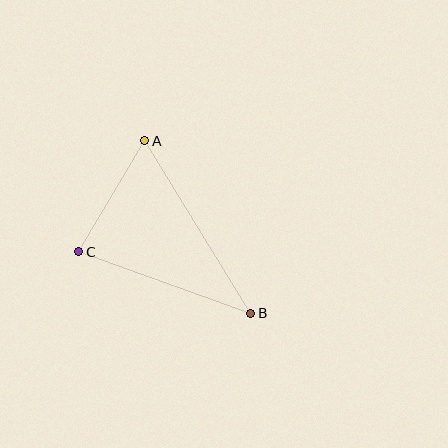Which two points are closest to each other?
Points A and C are closest to each other.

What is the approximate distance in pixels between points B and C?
The distance between B and C is approximately 183 pixels.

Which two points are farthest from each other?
Points A and B are farthest from each other.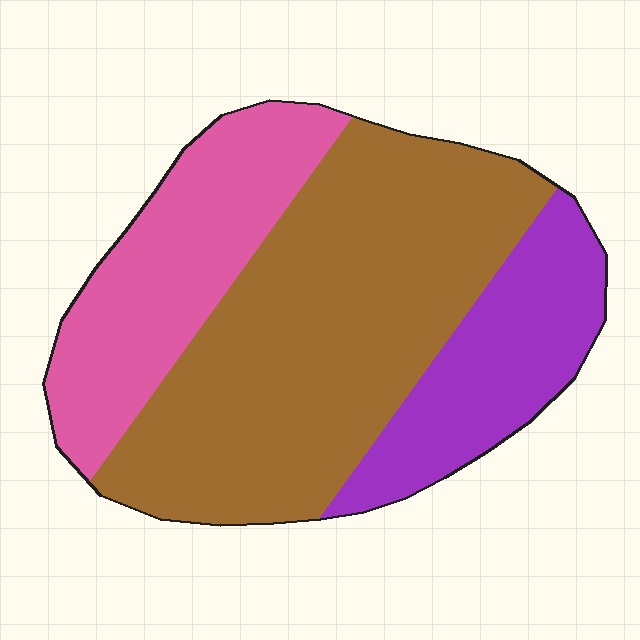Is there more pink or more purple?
Pink.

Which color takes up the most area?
Brown, at roughly 55%.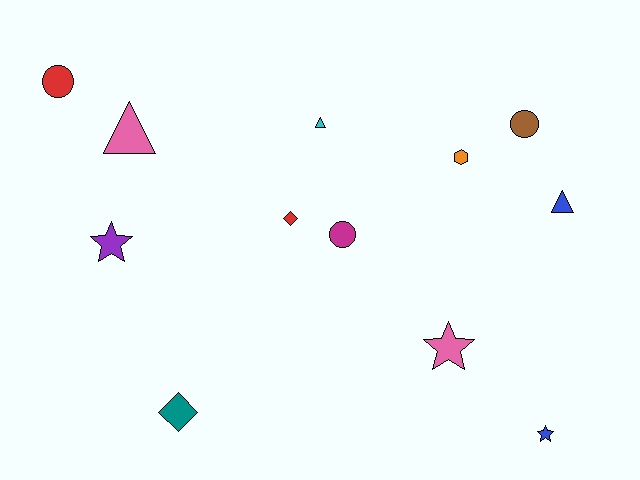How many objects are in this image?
There are 12 objects.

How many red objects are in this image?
There are 2 red objects.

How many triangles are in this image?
There are 3 triangles.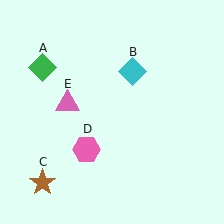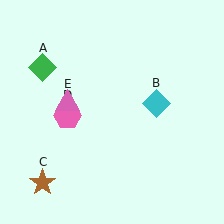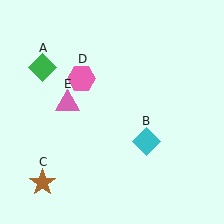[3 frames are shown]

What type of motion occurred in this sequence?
The cyan diamond (object B), pink hexagon (object D) rotated clockwise around the center of the scene.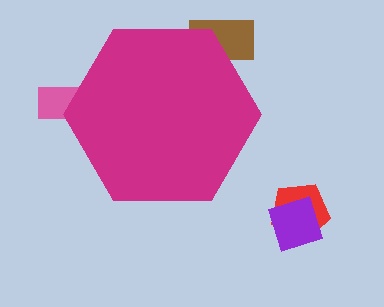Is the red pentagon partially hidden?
No, the red pentagon is fully visible.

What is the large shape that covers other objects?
A magenta hexagon.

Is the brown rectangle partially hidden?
Yes, the brown rectangle is partially hidden behind the magenta hexagon.